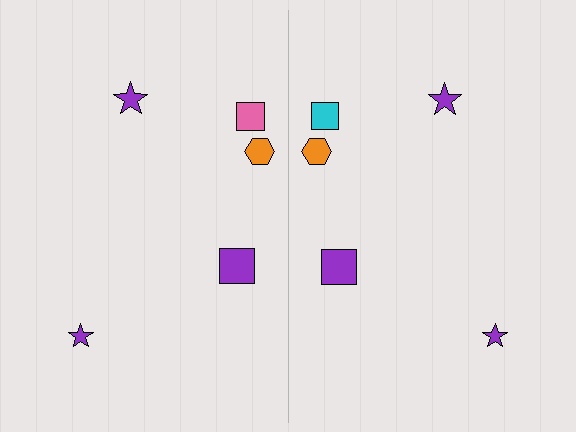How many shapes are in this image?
There are 10 shapes in this image.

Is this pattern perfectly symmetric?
No, the pattern is not perfectly symmetric. The cyan square on the right side breaks the symmetry — its mirror counterpart is pink.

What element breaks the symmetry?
The cyan square on the right side breaks the symmetry — its mirror counterpart is pink.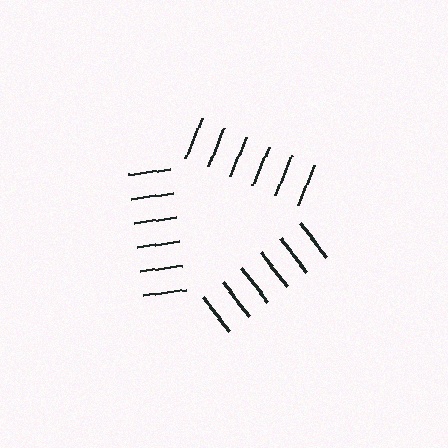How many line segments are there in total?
18 — 6 along each of the 3 edges.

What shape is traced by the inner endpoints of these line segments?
An illusory triangle — the line segments terminate on its edges but no continuous stroke is drawn.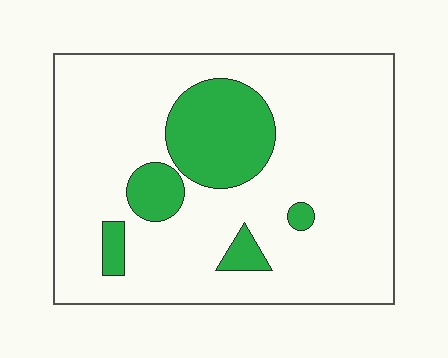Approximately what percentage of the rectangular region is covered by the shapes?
Approximately 20%.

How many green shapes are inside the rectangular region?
5.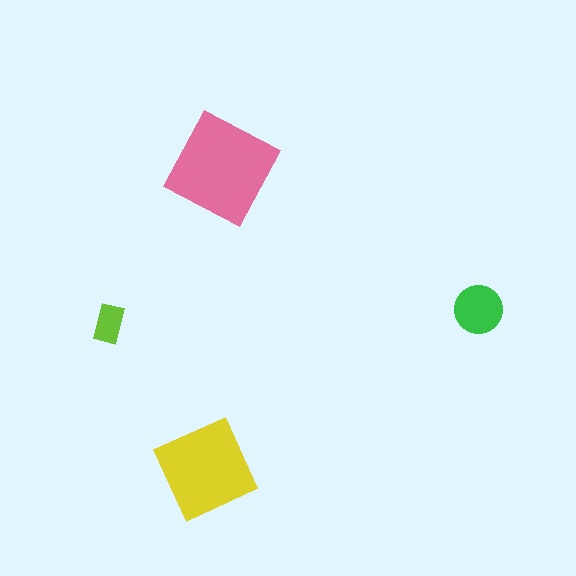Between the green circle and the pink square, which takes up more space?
The pink square.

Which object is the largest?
The pink square.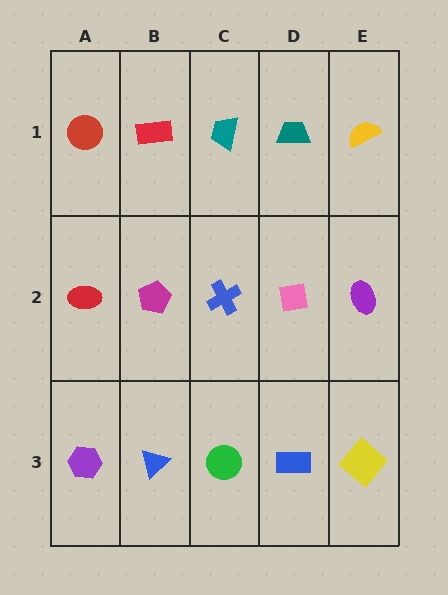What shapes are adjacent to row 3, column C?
A blue cross (row 2, column C), a blue triangle (row 3, column B), a blue rectangle (row 3, column D).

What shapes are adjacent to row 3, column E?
A purple ellipse (row 2, column E), a blue rectangle (row 3, column D).